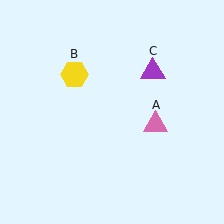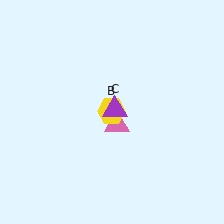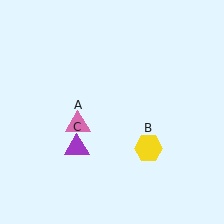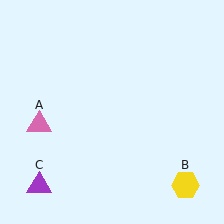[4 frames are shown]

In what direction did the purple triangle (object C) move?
The purple triangle (object C) moved down and to the left.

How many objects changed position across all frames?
3 objects changed position: pink triangle (object A), yellow hexagon (object B), purple triangle (object C).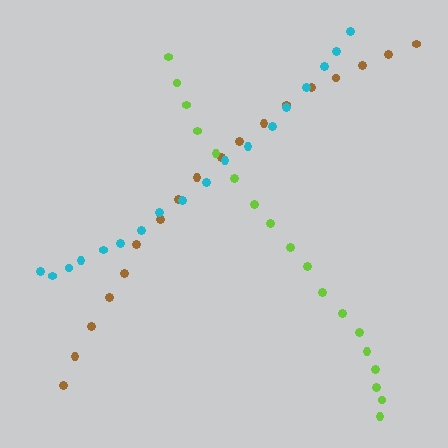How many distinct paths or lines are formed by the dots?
There are 3 distinct paths.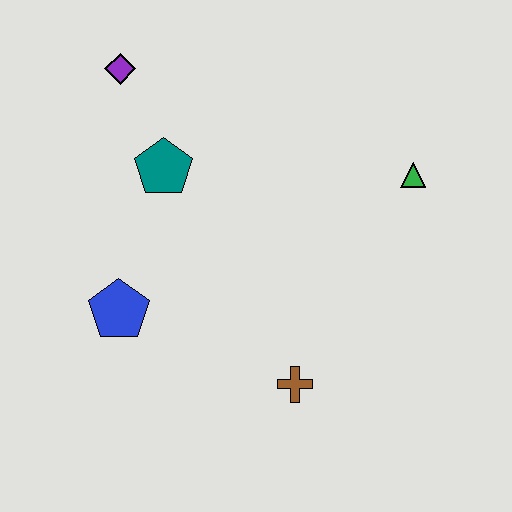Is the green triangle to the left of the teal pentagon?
No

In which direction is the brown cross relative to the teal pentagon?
The brown cross is below the teal pentagon.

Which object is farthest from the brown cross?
The purple diamond is farthest from the brown cross.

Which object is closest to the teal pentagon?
The purple diamond is closest to the teal pentagon.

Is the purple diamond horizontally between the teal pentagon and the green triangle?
No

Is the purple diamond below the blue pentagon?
No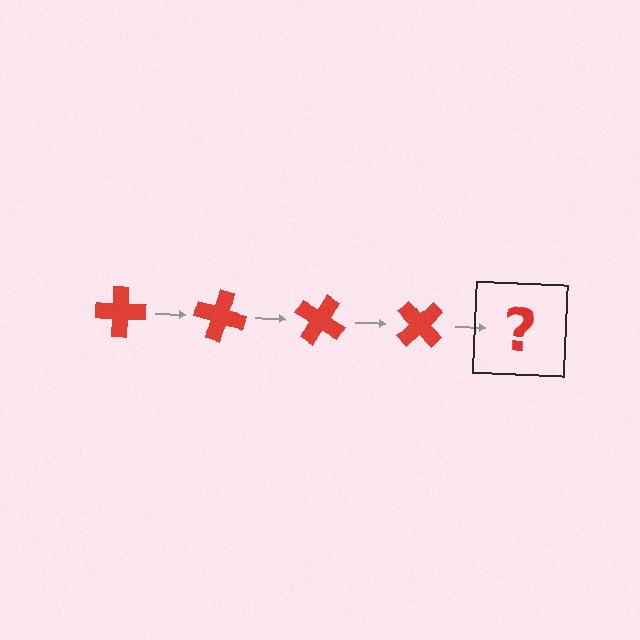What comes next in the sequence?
The next element should be a red cross rotated 60 degrees.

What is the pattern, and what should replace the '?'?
The pattern is that the cross rotates 15 degrees each step. The '?' should be a red cross rotated 60 degrees.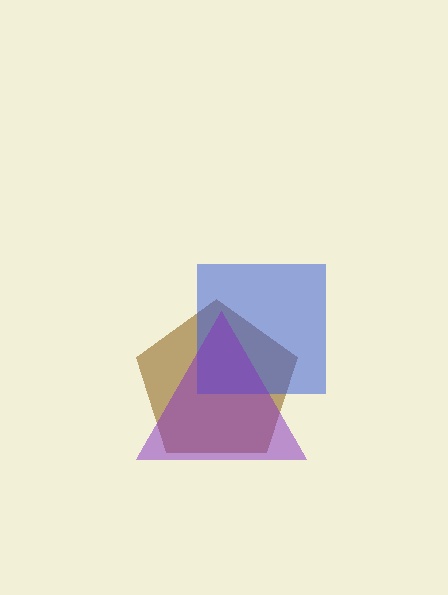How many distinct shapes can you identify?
There are 3 distinct shapes: a brown pentagon, a blue square, a purple triangle.